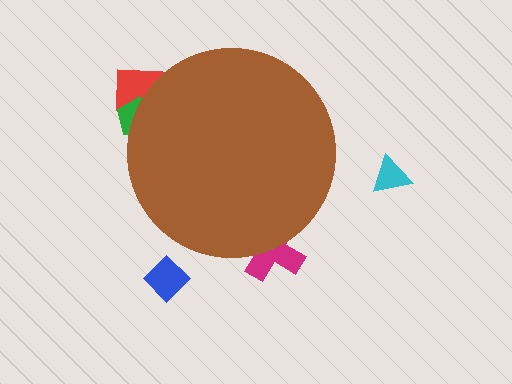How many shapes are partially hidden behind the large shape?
3 shapes are partially hidden.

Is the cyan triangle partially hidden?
No, the cyan triangle is fully visible.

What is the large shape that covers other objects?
A brown circle.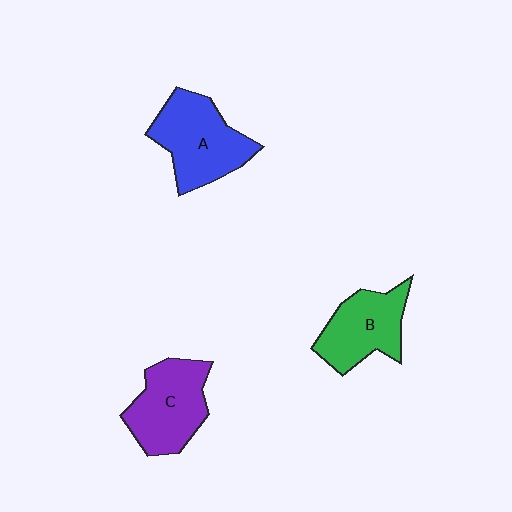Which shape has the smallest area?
Shape B (green).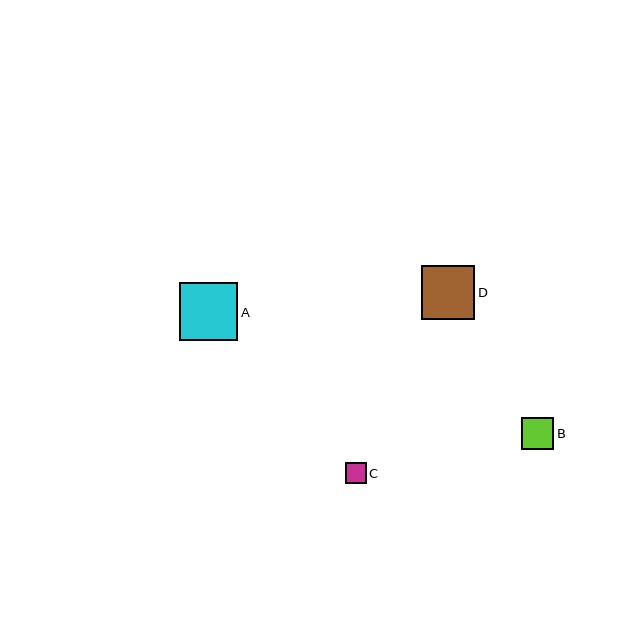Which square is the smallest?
Square C is the smallest with a size of approximately 21 pixels.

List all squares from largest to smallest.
From largest to smallest: A, D, B, C.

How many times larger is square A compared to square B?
Square A is approximately 1.8 times the size of square B.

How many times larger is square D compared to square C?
Square D is approximately 2.6 times the size of square C.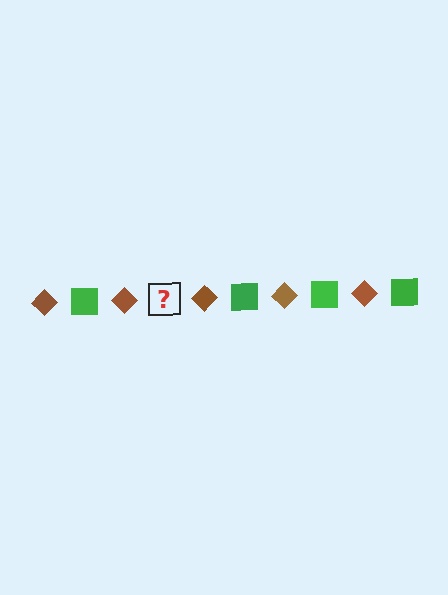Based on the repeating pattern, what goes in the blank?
The blank should be a green square.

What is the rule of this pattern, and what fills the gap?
The rule is that the pattern alternates between brown diamond and green square. The gap should be filled with a green square.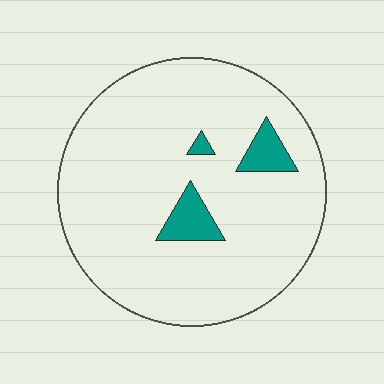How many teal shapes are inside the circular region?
3.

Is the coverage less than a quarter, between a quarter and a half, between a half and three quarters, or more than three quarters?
Less than a quarter.